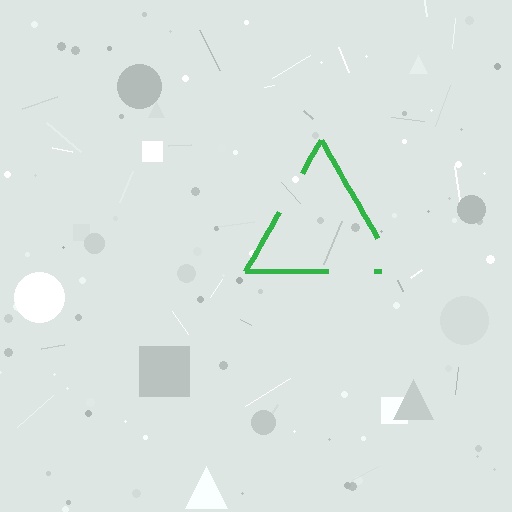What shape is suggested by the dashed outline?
The dashed outline suggests a triangle.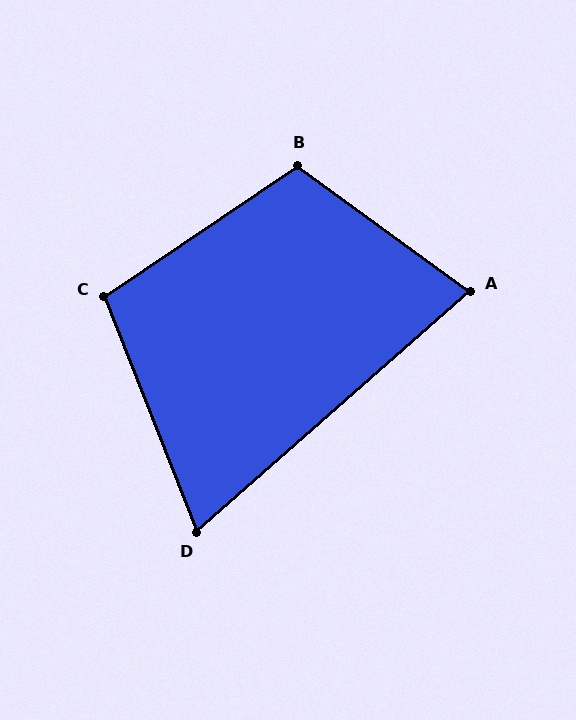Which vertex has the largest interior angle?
B, at approximately 110 degrees.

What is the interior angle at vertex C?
Approximately 103 degrees (obtuse).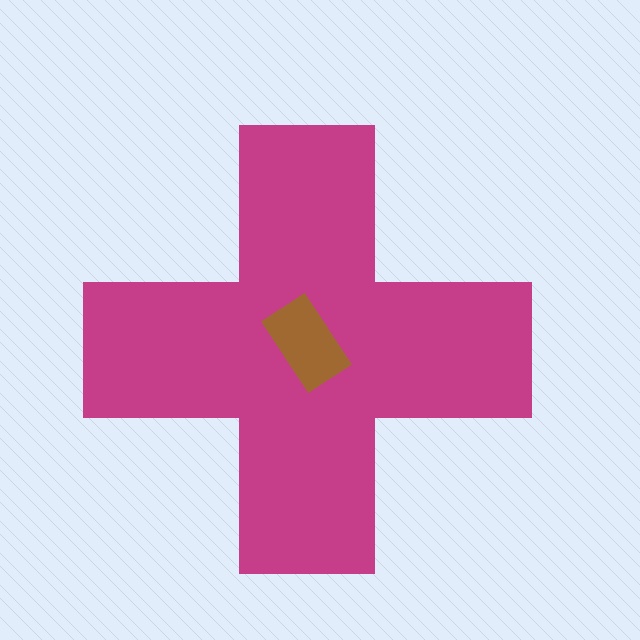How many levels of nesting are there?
2.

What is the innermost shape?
The brown rectangle.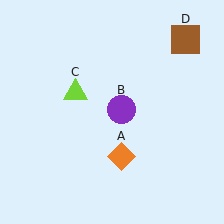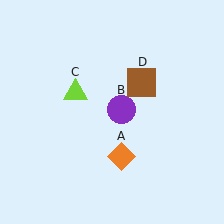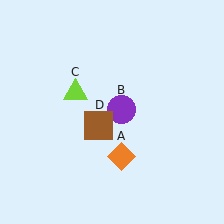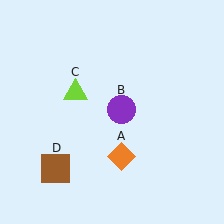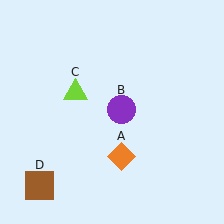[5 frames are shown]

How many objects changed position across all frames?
1 object changed position: brown square (object D).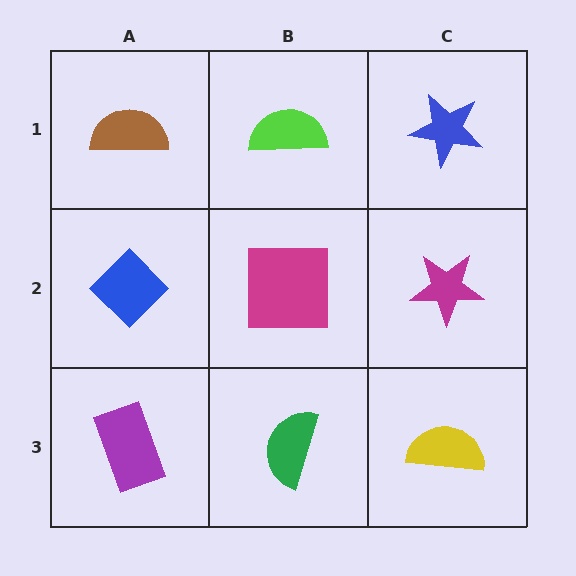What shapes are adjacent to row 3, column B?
A magenta square (row 2, column B), a purple rectangle (row 3, column A), a yellow semicircle (row 3, column C).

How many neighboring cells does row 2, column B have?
4.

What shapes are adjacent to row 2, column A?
A brown semicircle (row 1, column A), a purple rectangle (row 3, column A), a magenta square (row 2, column B).